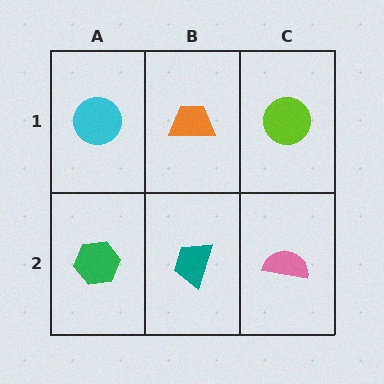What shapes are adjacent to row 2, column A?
A cyan circle (row 1, column A), a teal trapezoid (row 2, column B).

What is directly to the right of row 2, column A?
A teal trapezoid.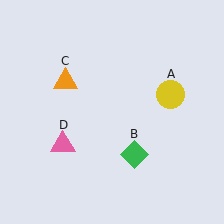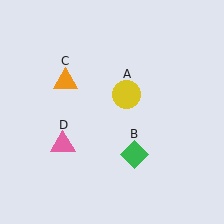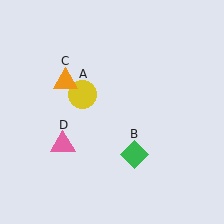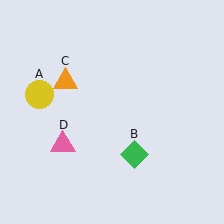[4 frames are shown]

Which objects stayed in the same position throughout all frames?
Green diamond (object B) and orange triangle (object C) and pink triangle (object D) remained stationary.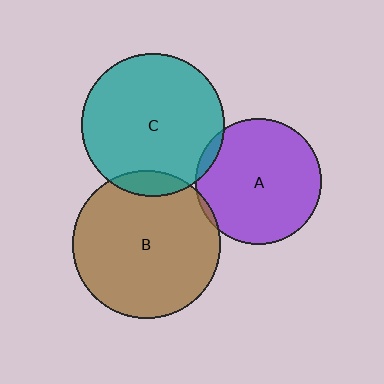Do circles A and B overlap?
Yes.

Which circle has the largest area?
Circle B (brown).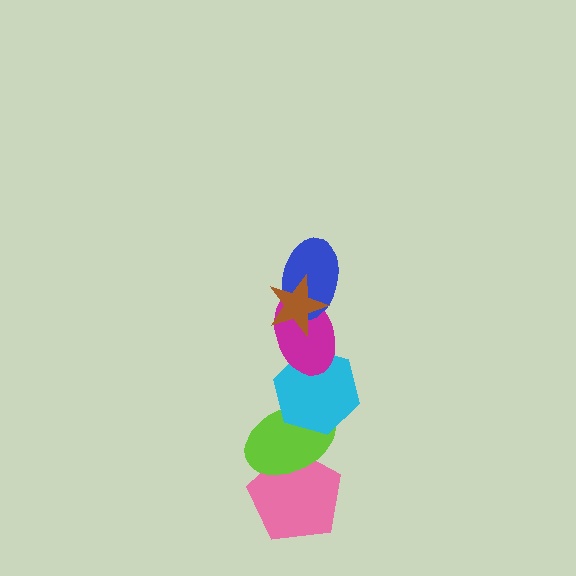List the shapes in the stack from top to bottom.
From top to bottom: the brown star, the blue ellipse, the magenta ellipse, the cyan hexagon, the lime ellipse, the pink pentagon.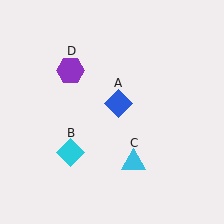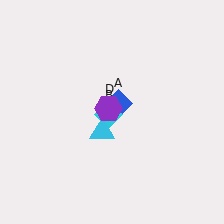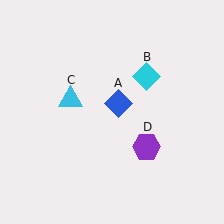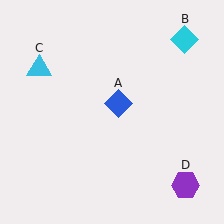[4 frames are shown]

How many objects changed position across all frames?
3 objects changed position: cyan diamond (object B), cyan triangle (object C), purple hexagon (object D).